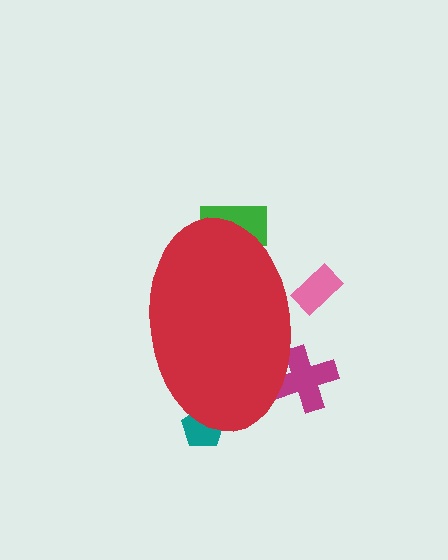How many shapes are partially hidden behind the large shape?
4 shapes are partially hidden.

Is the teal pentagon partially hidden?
Yes, the teal pentagon is partially hidden behind the red ellipse.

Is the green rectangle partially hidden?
Yes, the green rectangle is partially hidden behind the red ellipse.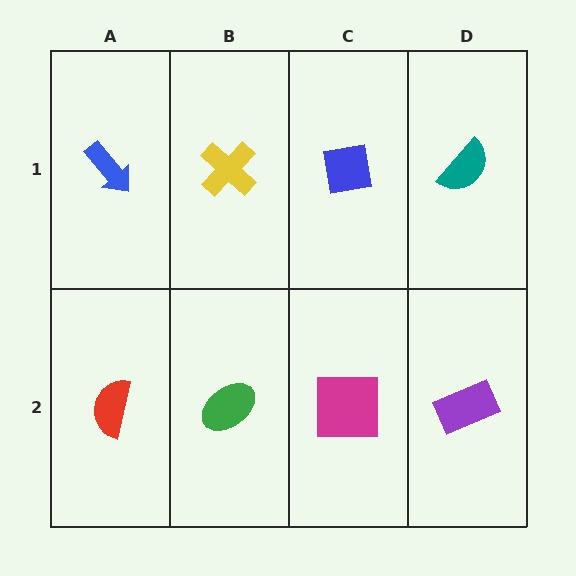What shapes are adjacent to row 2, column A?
A blue arrow (row 1, column A), a green ellipse (row 2, column B).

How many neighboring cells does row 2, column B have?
3.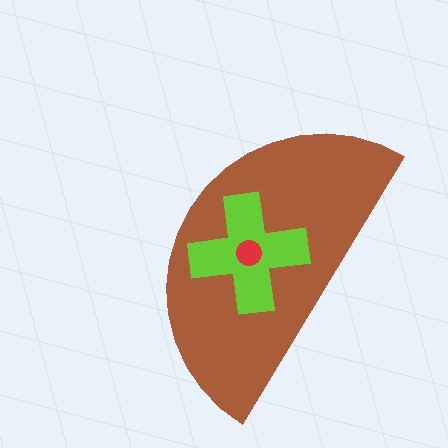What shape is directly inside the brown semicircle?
The lime cross.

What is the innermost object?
The red circle.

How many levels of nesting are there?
3.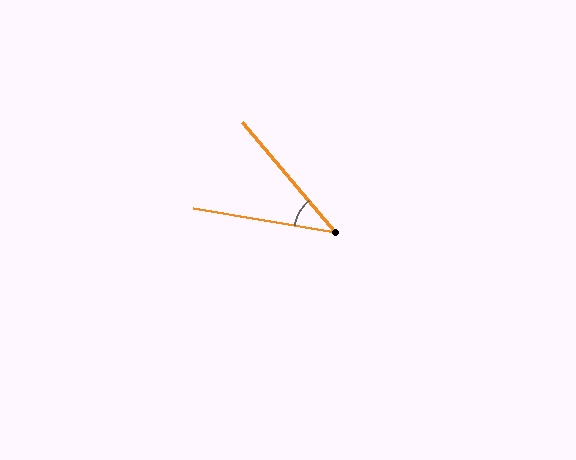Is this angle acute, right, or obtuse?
It is acute.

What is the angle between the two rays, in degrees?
Approximately 40 degrees.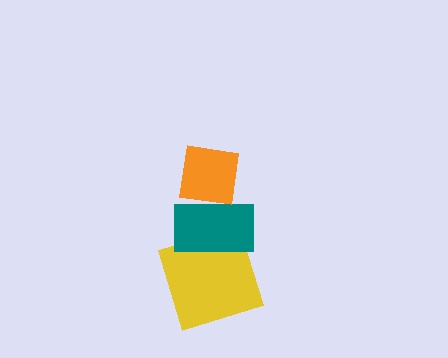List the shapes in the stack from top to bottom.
From top to bottom: the orange square, the teal rectangle, the yellow square.